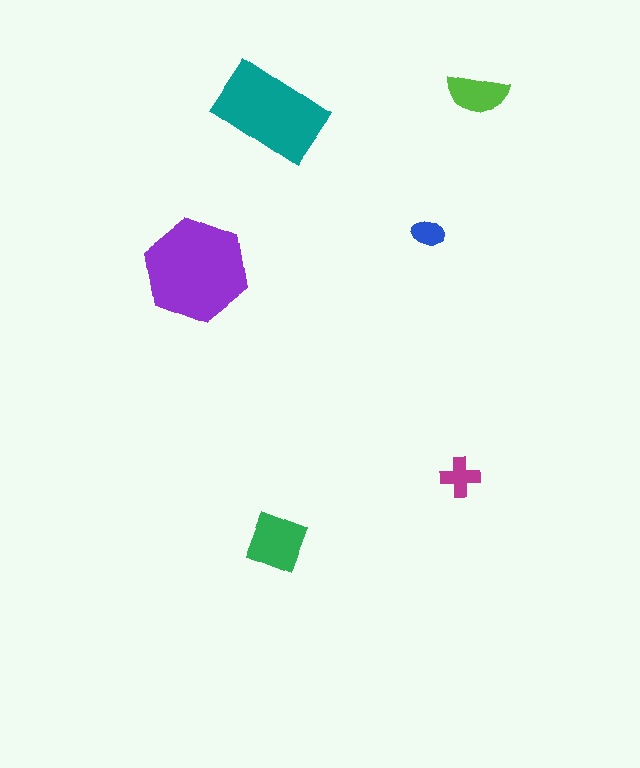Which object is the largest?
The purple hexagon.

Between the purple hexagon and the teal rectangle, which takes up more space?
The purple hexagon.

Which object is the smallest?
The blue ellipse.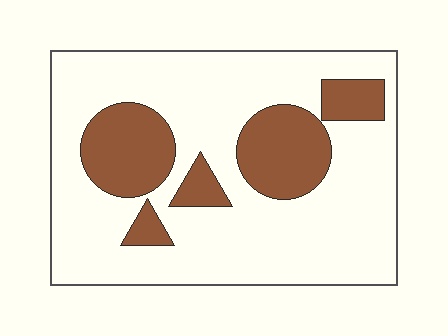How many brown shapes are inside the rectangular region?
5.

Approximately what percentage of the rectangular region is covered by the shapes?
Approximately 25%.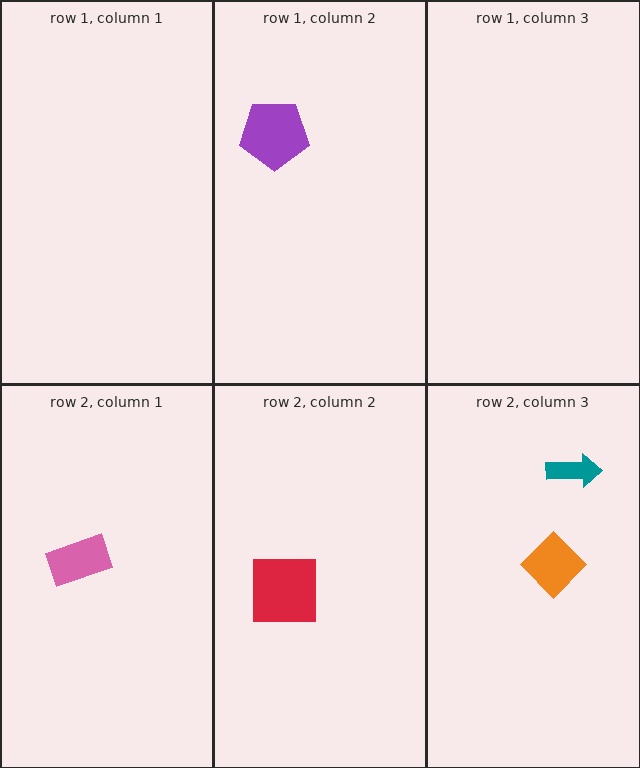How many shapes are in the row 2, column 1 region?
1.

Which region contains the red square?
The row 2, column 2 region.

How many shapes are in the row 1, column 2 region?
1.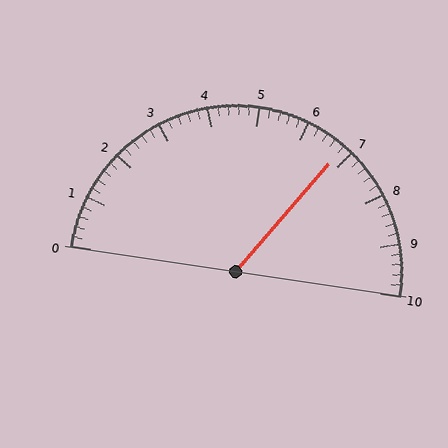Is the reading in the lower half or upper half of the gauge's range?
The reading is in the upper half of the range (0 to 10).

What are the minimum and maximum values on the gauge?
The gauge ranges from 0 to 10.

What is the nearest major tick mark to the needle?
The nearest major tick mark is 7.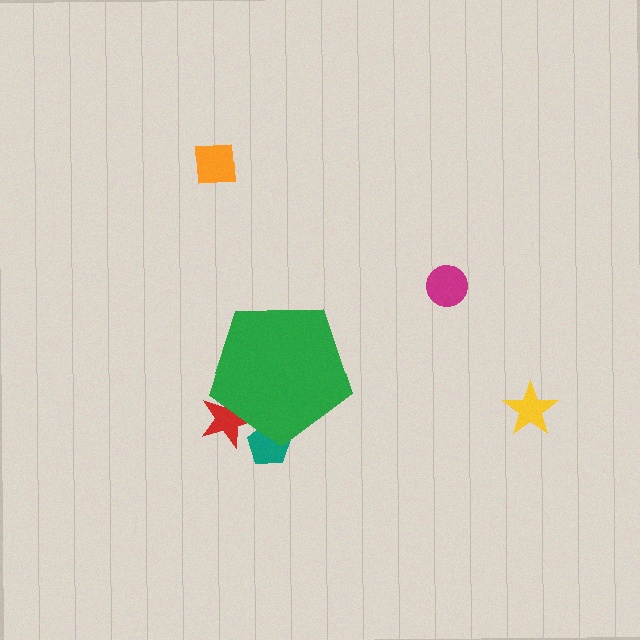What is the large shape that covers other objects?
A green pentagon.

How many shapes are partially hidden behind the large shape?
2 shapes are partially hidden.